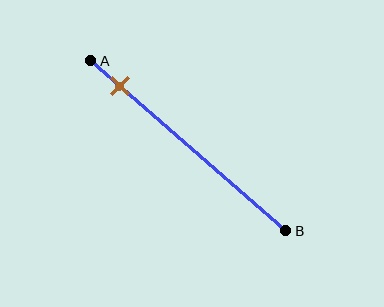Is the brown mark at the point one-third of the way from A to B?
No, the mark is at about 15% from A, not at the 33% one-third point.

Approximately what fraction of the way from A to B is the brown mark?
The brown mark is approximately 15% of the way from A to B.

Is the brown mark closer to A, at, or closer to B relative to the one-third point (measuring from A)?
The brown mark is closer to point A than the one-third point of segment AB.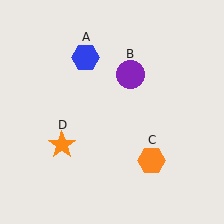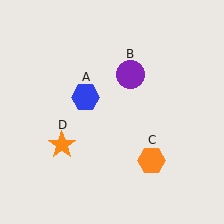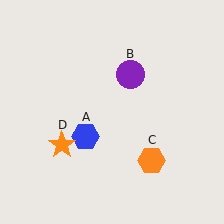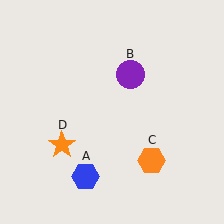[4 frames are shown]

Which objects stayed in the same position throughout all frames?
Purple circle (object B) and orange hexagon (object C) and orange star (object D) remained stationary.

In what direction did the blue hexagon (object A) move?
The blue hexagon (object A) moved down.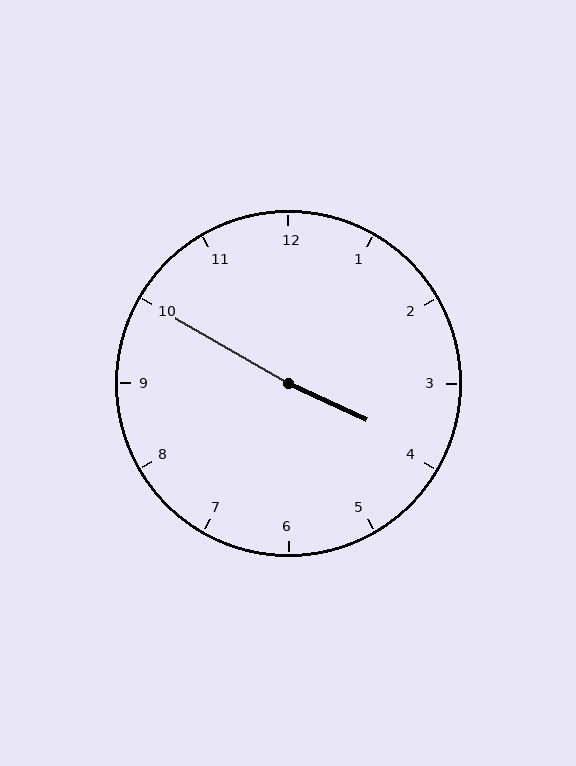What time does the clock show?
3:50.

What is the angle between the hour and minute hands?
Approximately 175 degrees.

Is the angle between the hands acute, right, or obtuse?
It is obtuse.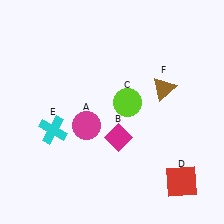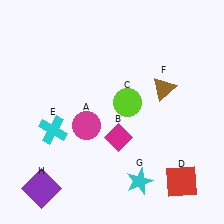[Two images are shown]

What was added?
A cyan star (G), a purple square (H) were added in Image 2.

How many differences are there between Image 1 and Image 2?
There are 2 differences between the two images.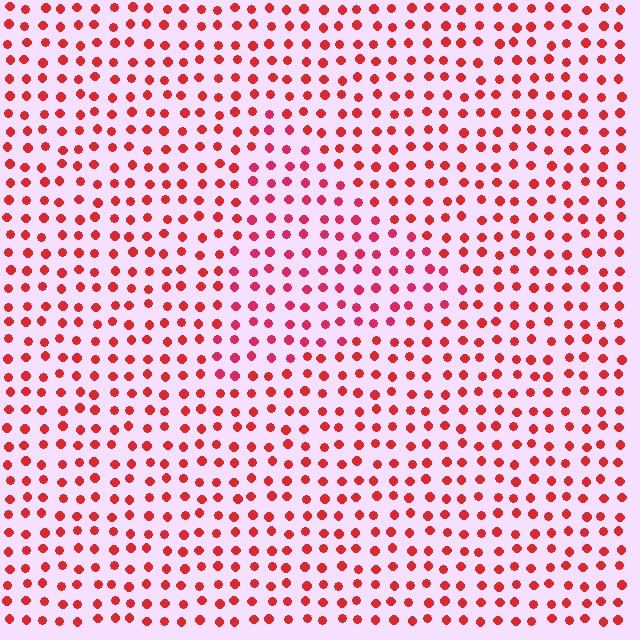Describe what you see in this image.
The image is filled with small red elements in a uniform arrangement. A triangle-shaped region is visible where the elements are tinted to a slightly different hue, forming a subtle color boundary.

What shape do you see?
I see a triangle.